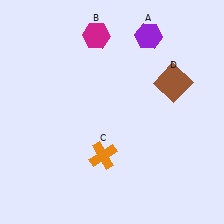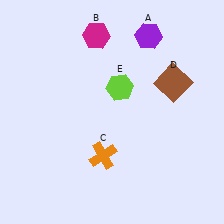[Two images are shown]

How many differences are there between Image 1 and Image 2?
There is 1 difference between the two images.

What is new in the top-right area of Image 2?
A lime hexagon (E) was added in the top-right area of Image 2.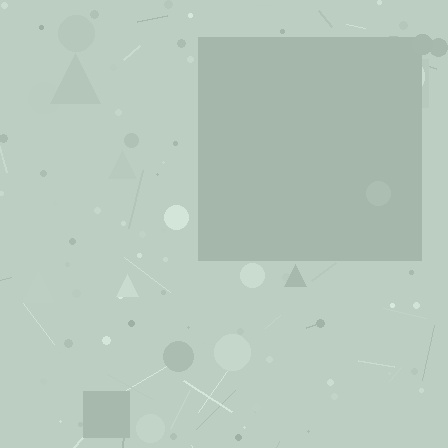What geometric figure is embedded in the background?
A square is embedded in the background.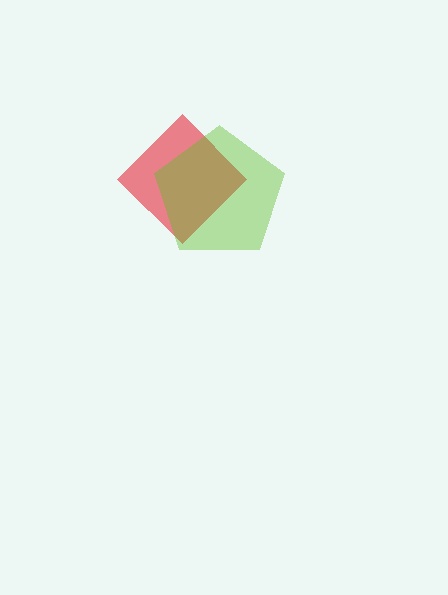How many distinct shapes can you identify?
There are 2 distinct shapes: a red diamond, a lime pentagon.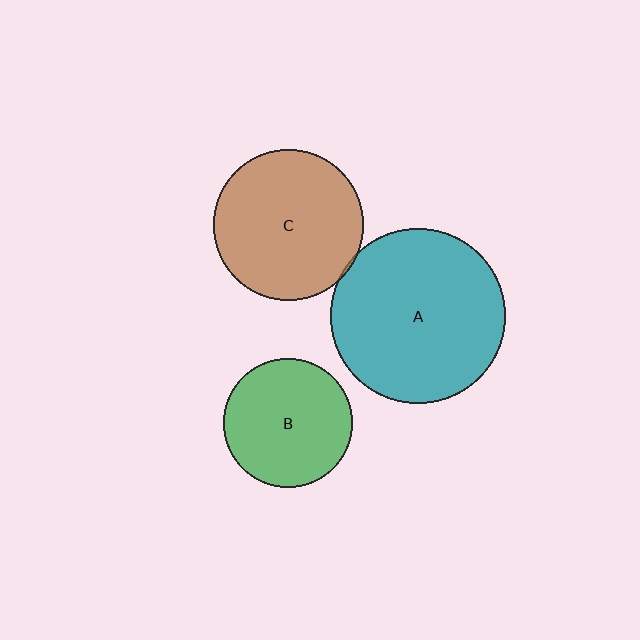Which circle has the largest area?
Circle A (teal).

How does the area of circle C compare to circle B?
Approximately 1.4 times.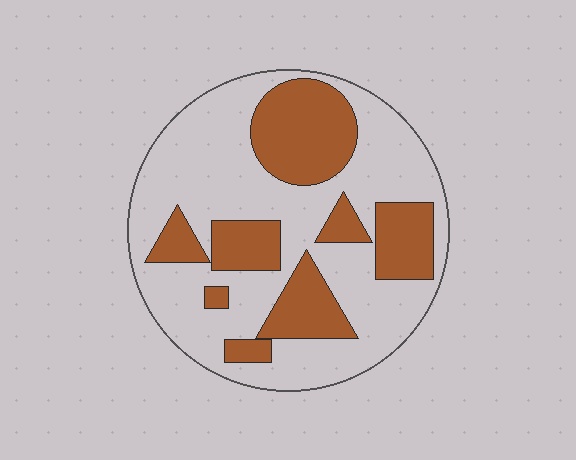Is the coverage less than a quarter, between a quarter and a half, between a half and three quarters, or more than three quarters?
Between a quarter and a half.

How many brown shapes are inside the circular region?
8.